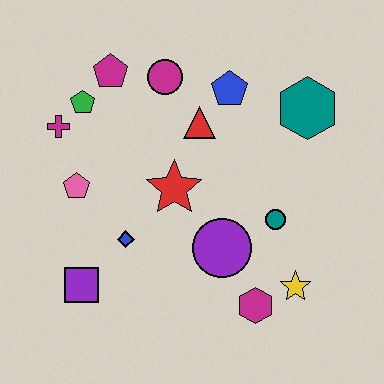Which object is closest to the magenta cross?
The green pentagon is closest to the magenta cross.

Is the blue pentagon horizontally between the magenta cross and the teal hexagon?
Yes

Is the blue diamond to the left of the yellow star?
Yes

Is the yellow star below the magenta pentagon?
Yes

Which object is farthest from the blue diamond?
The teal hexagon is farthest from the blue diamond.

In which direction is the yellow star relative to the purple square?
The yellow star is to the right of the purple square.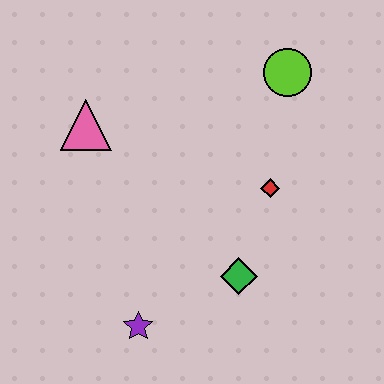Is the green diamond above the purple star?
Yes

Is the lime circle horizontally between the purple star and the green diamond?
No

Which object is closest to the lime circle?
The red diamond is closest to the lime circle.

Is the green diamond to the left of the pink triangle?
No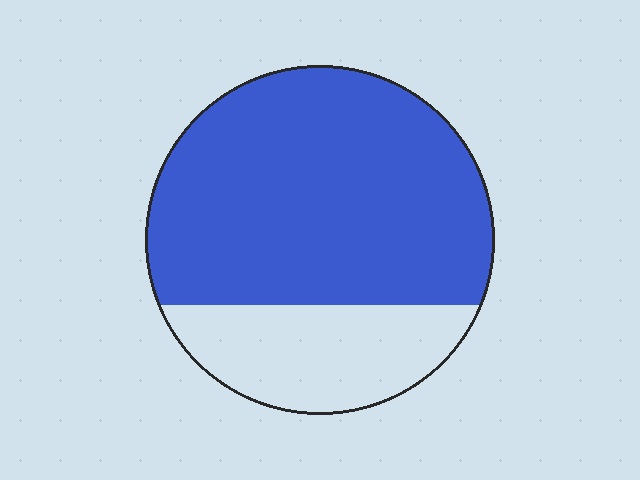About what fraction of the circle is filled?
About three quarters (3/4).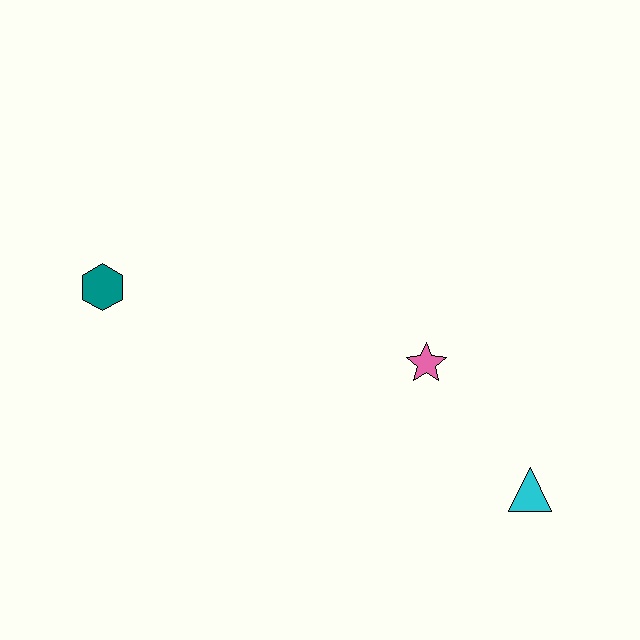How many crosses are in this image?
There are no crosses.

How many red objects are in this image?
There are no red objects.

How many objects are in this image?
There are 3 objects.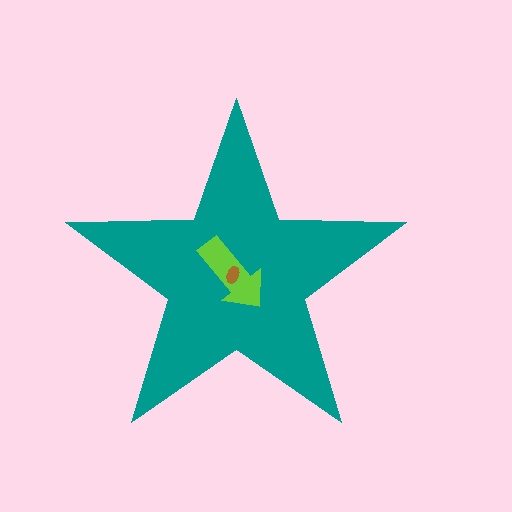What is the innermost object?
The brown ellipse.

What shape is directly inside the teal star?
The lime arrow.